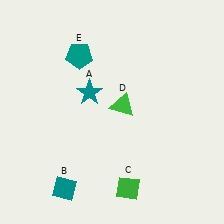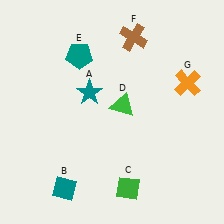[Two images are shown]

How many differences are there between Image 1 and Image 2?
There are 2 differences between the two images.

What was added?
A brown cross (F), an orange cross (G) were added in Image 2.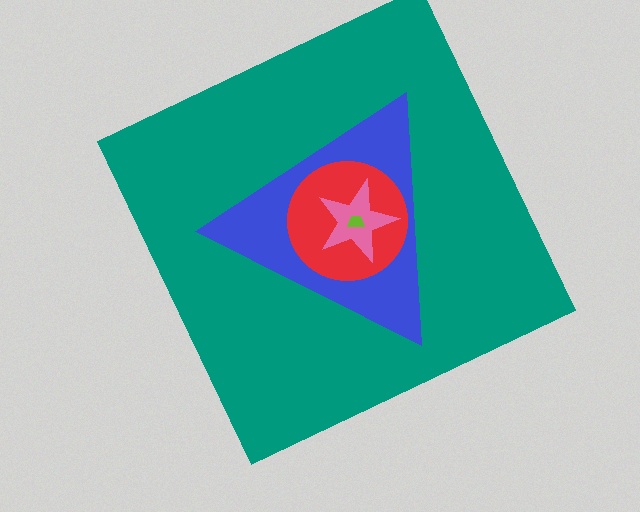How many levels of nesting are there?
5.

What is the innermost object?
The lime trapezoid.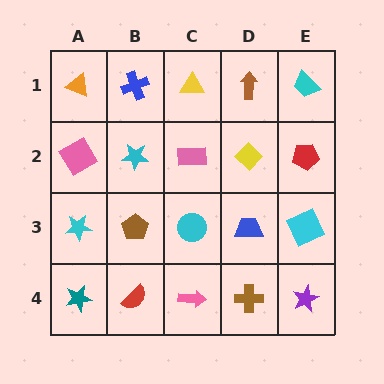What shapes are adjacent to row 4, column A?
A cyan star (row 3, column A), a red semicircle (row 4, column B).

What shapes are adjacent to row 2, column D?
A brown arrow (row 1, column D), a blue trapezoid (row 3, column D), a pink rectangle (row 2, column C), a red pentagon (row 2, column E).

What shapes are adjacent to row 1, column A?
A pink diamond (row 2, column A), a blue cross (row 1, column B).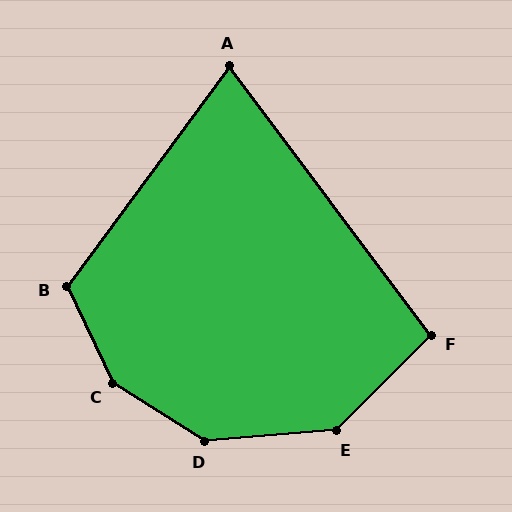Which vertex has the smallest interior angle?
A, at approximately 73 degrees.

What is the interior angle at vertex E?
Approximately 139 degrees (obtuse).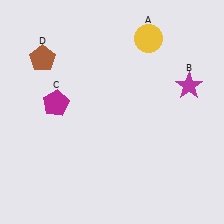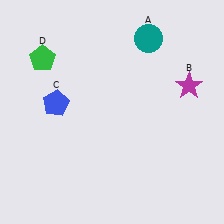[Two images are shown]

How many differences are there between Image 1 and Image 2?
There are 3 differences between the two images.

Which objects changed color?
A changed from yellow to teal. C changed from magenta to blue. D changed from brown to green.